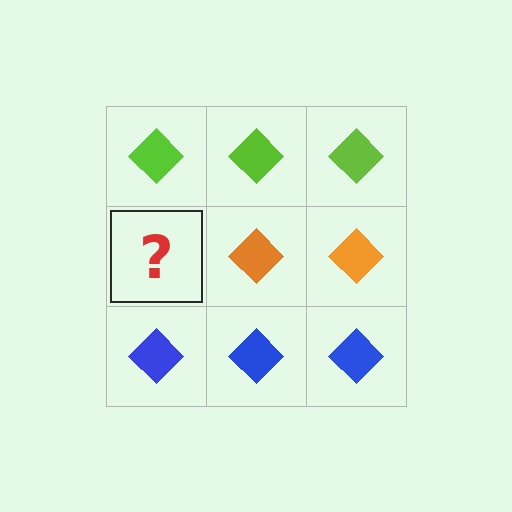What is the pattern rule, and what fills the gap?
The rule is that each row has a consistent color. The gap should be filled with an orange diamond.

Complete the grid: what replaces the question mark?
The question mark should be replaced with an orange diamond.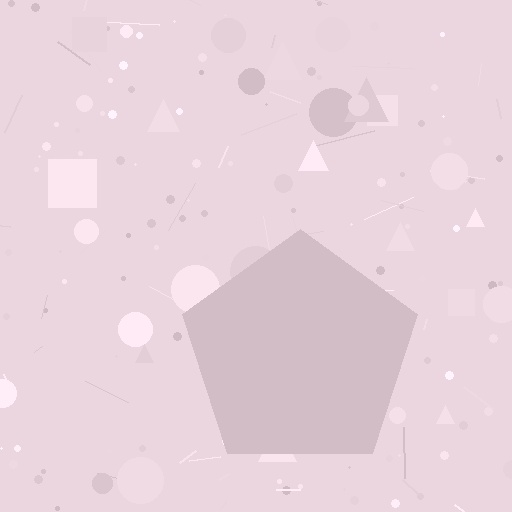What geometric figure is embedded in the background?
A pentagon is embedded in the background.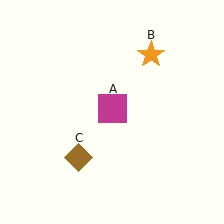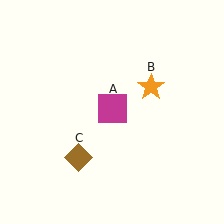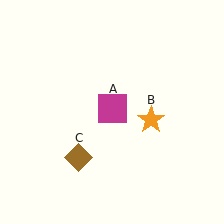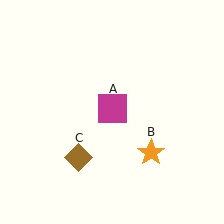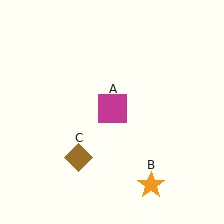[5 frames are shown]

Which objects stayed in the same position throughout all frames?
Magenta square (object A) and brown diamond (object C) remained stationary.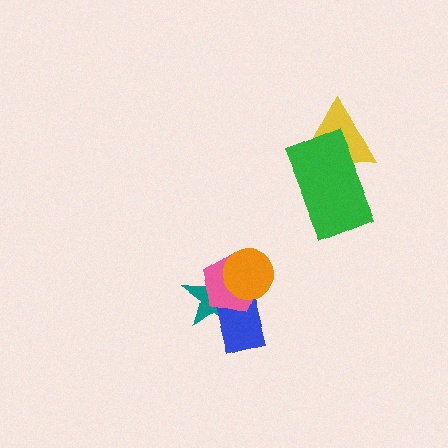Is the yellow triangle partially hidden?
Yes, it is partially covered by another shape.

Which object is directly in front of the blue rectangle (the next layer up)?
The pink pentagon is directly in front of the blue rectangle.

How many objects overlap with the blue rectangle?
3 objects overlap with the blue rectangle.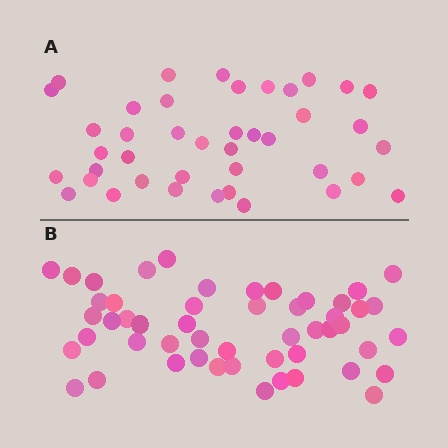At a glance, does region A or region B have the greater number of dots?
Region B (the bottom region) has more dots.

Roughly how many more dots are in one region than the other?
Region B has roughly 10 or so more dots than region A.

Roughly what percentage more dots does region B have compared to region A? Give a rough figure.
About 25% more.